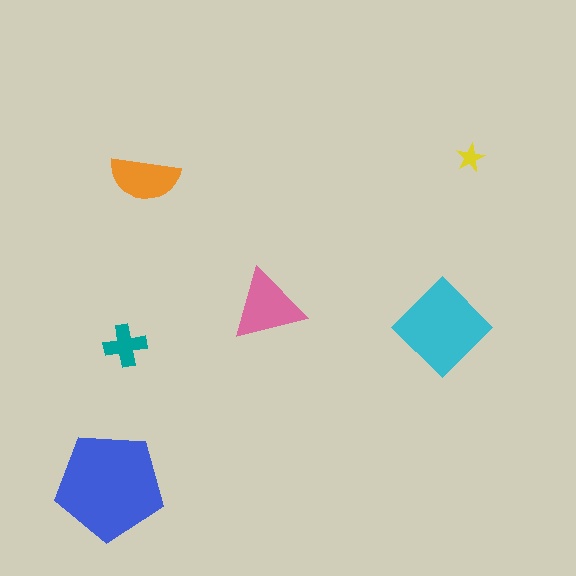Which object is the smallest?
The yellow star.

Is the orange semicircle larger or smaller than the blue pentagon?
Smaller.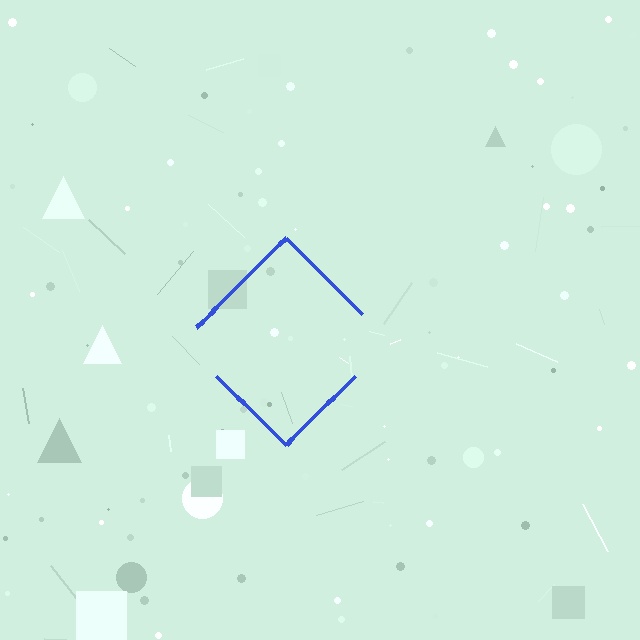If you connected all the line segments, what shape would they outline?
They would outline a diamond.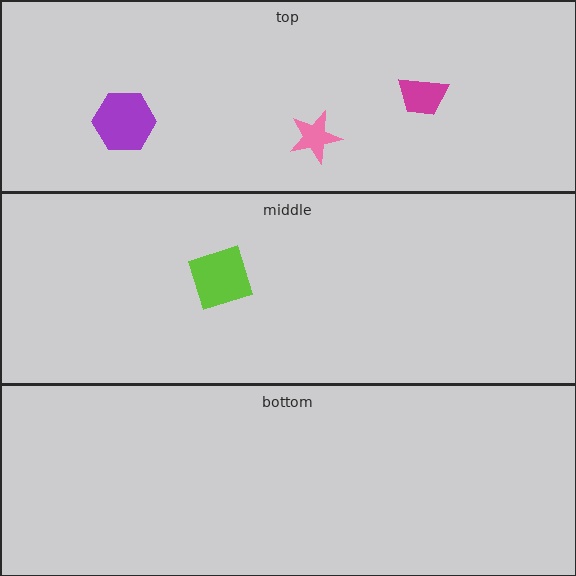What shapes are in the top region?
The pink star, the purple hexagon, the magenta trapezoid.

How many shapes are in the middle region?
1.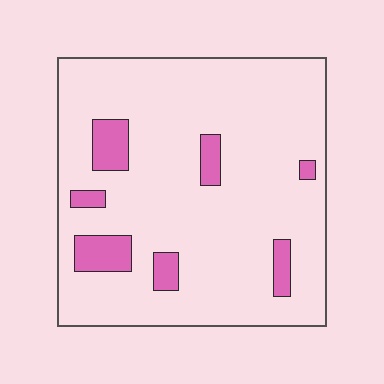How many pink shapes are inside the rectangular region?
7.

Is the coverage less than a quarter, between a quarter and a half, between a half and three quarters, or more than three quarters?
Less than a quarter.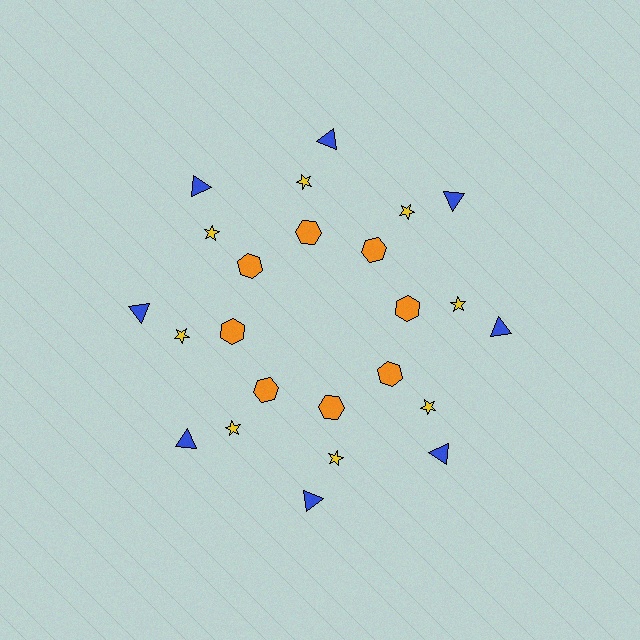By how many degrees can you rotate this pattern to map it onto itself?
The pattern maps onto itself every 45 degrees of rotation.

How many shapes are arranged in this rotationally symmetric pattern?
There are 24 shapes, arranged in 8 groups of 3.